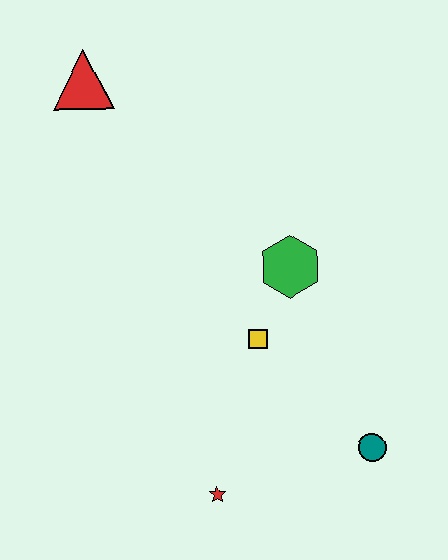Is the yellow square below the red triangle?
Yes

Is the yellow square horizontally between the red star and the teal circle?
Yes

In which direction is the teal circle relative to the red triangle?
The teal circle is below the red triangle.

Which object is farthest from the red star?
The red triangle is farthest from the red star.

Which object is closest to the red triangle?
The green hexagon is closest to the red triangle.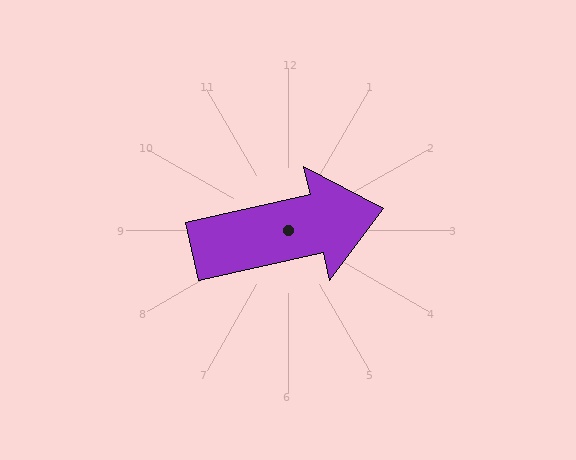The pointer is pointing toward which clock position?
Roughly 3 o'clock.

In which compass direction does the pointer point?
East.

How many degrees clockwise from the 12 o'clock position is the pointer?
Approximately 77 degrees.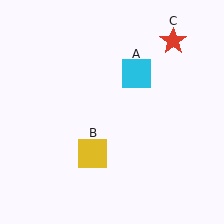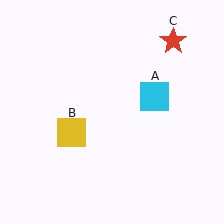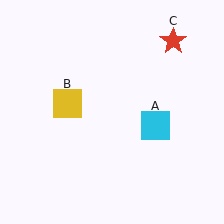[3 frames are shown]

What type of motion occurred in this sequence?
The cyan square (object A), yellow square (object B) rotated clockwise around the center of the scene.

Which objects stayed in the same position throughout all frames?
Red star (object C) remained stationary.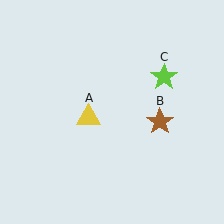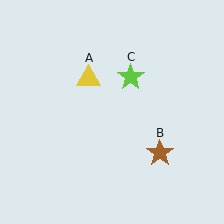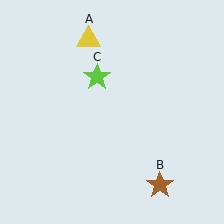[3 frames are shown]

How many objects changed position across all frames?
3 objects changed position: yellow triangle (object A), brown star (object B), lime star (object C).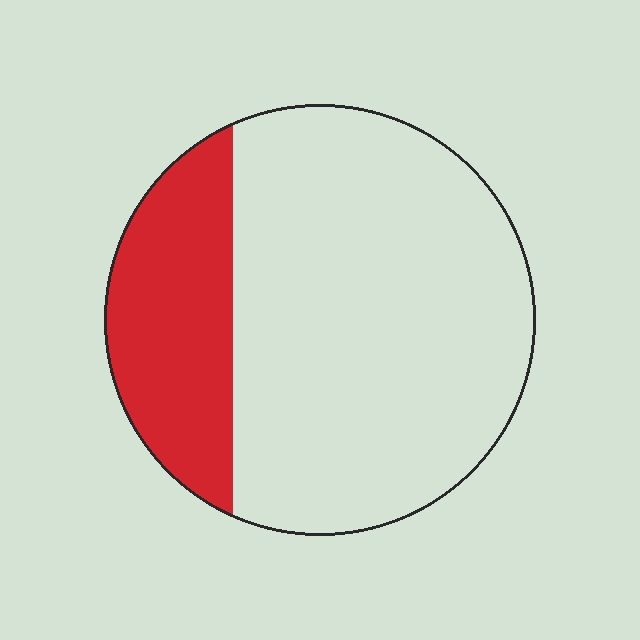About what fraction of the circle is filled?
About one quarter (1/4).